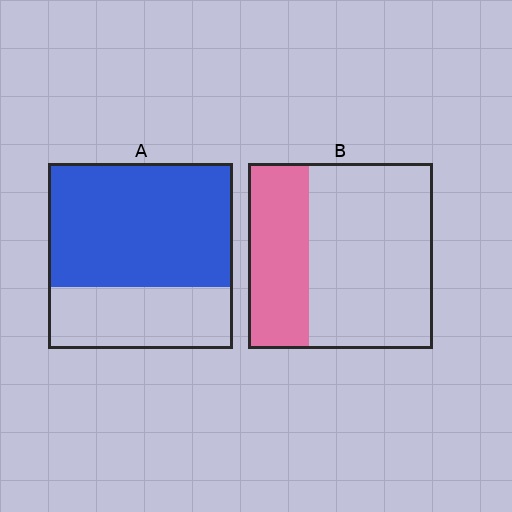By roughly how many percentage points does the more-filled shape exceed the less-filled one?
By roughly 35 percentage points (A over B).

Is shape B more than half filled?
No.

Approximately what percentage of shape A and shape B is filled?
A is approximately 65% and B is approximately 35%.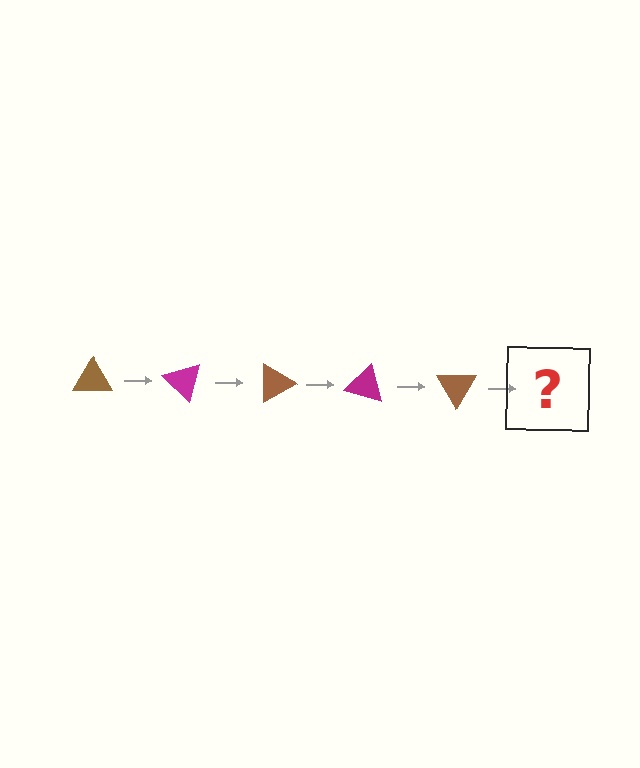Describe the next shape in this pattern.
It should be a magenta triangle, rotated 225 degrees from the start.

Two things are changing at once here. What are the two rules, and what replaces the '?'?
The two rules are that it rotates 45 degrees each step and the color cycles through brown and magenta. The '?' should be a magenta triangle, rotated 225 degrees from the start.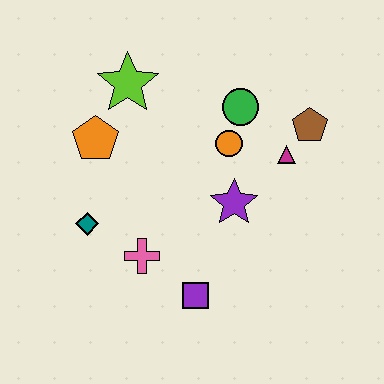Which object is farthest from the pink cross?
The brown pentagon is farthest from the pink cross.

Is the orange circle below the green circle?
Yes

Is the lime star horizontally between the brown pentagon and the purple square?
No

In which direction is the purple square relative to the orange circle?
The purple square is below the orange circle.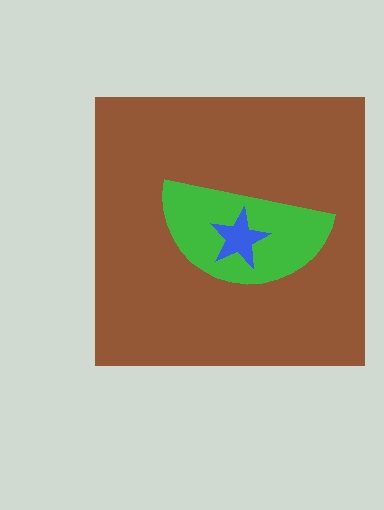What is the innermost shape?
The blue star.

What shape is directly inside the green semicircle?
The blue star.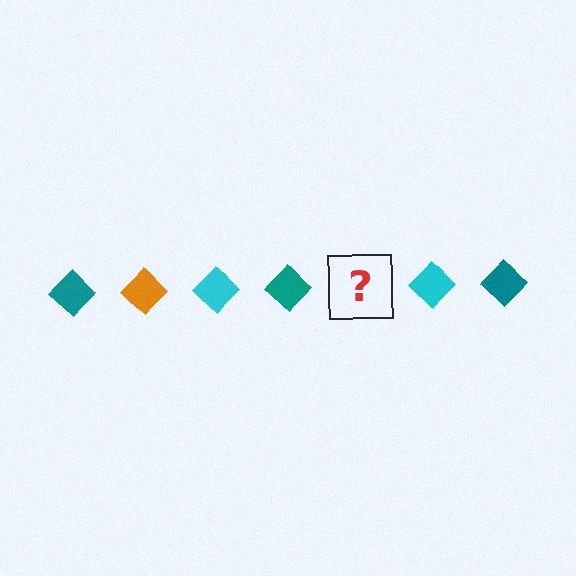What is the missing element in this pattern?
The missing element is an orange diamond.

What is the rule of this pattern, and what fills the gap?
The rule is that the pattern cycles through teal, orange, cyan diamonds. The gap should be filled with an orange diamond.